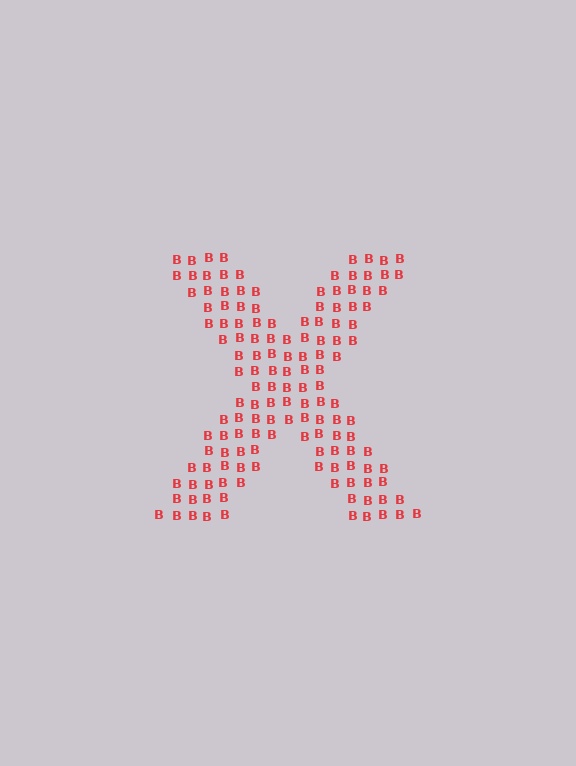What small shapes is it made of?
It is made of small letter B's.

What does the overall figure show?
The overall figure shows the letter X.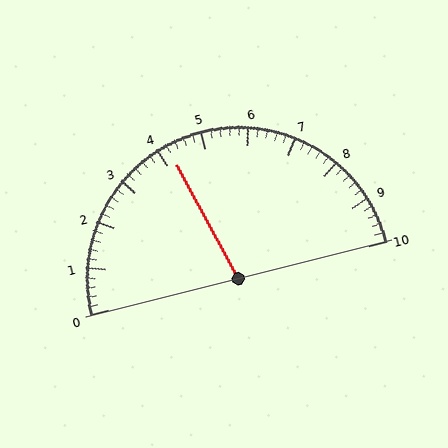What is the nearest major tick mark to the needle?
The nearest major tick mark is 4.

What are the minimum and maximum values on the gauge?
The gauge ranges from 0 to 10.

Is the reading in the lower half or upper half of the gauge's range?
The reading is in the lower half of the range (0 to 10).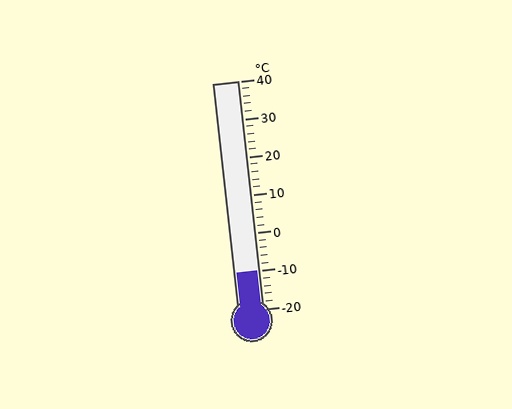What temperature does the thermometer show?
The thermometer shows approximately -10°C.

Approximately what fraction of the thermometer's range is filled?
The thermometer is filled to approximately 15% of its range.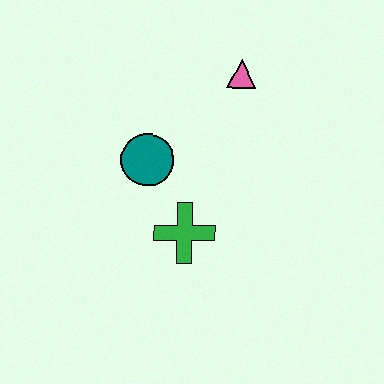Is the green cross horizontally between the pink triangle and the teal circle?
Yes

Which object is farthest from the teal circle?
The pink triangle is farthest from the teal circle.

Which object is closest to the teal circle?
The green cross is closest to the teal circle.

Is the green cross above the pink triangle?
No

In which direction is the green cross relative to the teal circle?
The green cross is below the teal circle.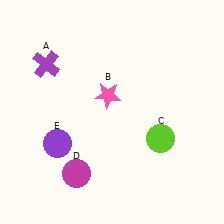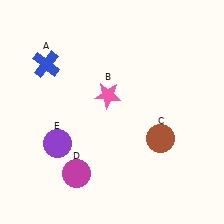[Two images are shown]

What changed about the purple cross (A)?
In Image 1, A is purple. In Image 2, it changed to blue.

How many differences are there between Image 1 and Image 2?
There are 2 differences between the two images.